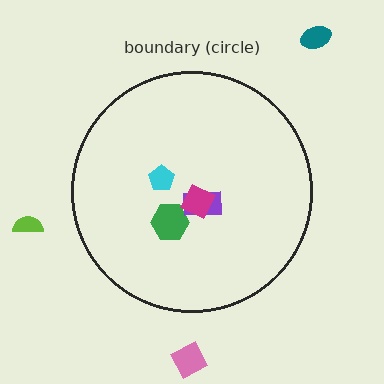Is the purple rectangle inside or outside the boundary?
Inside.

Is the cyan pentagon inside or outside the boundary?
Inside.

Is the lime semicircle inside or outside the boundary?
Outside.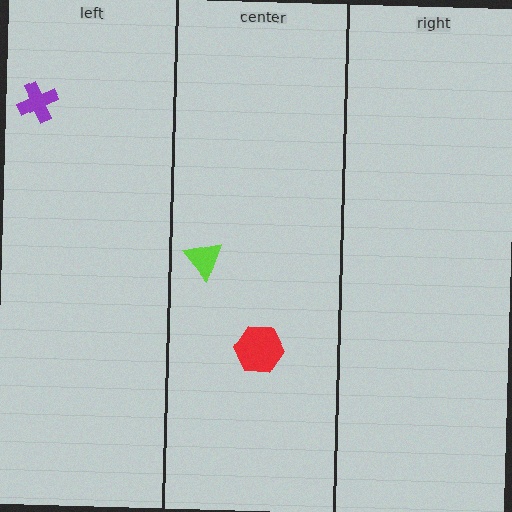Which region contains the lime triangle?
The center region.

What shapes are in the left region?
The purple cross.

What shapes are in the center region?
The lime triangle, the red hexagon.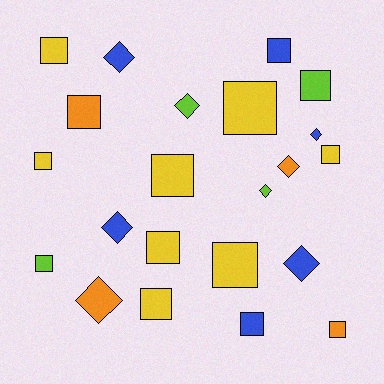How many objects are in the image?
There are 22 objects.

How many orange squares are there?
There are 2 orange squares.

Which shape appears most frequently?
Square, with 14 objects.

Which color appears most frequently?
Yellow, with 8 objects.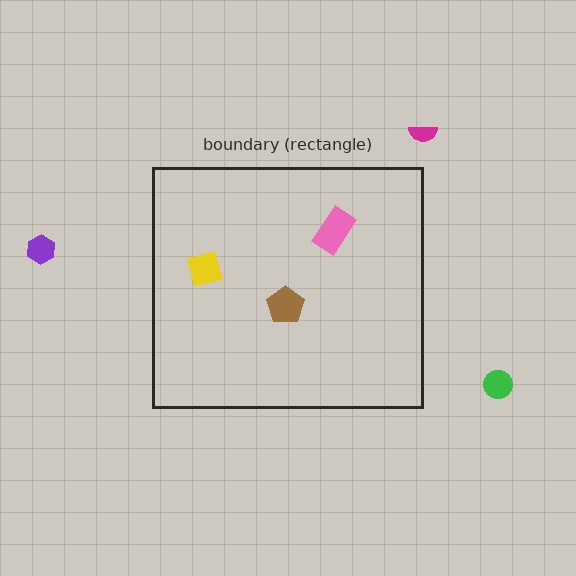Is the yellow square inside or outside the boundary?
Inside.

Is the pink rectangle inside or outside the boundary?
Inside.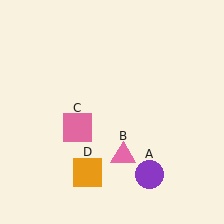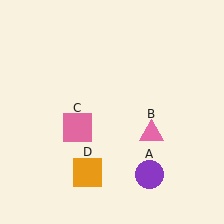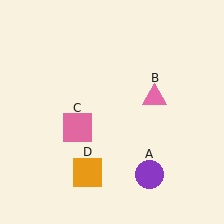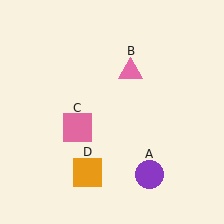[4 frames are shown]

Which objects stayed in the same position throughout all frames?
Purple circle (object A) and pink square (object C) and orange square (object D) remained stationary.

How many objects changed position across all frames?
1 object changed position: pink triangle (object B).